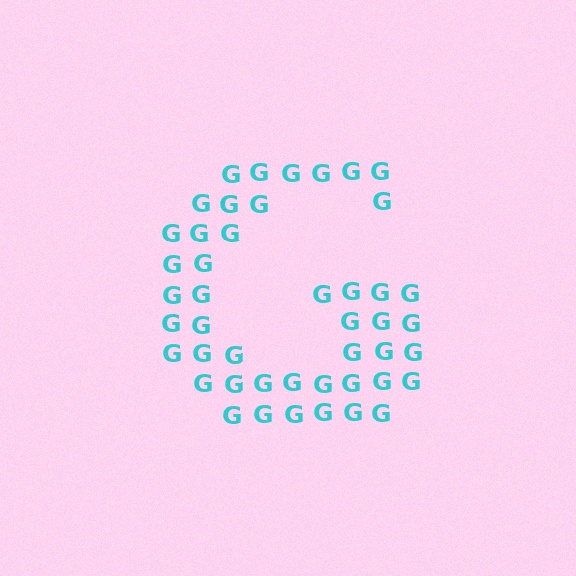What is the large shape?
The large shape is the letter G.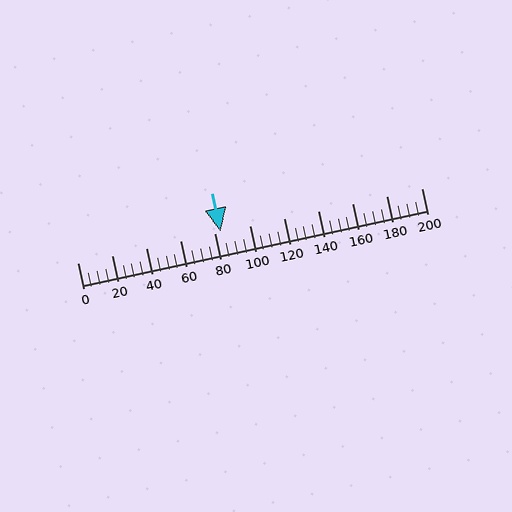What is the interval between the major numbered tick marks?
The major tick marks are spaced 20 units apart.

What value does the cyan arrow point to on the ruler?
The cyan arrow points to approximately 84.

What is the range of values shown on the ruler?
The ruler shows values from 0 to 200.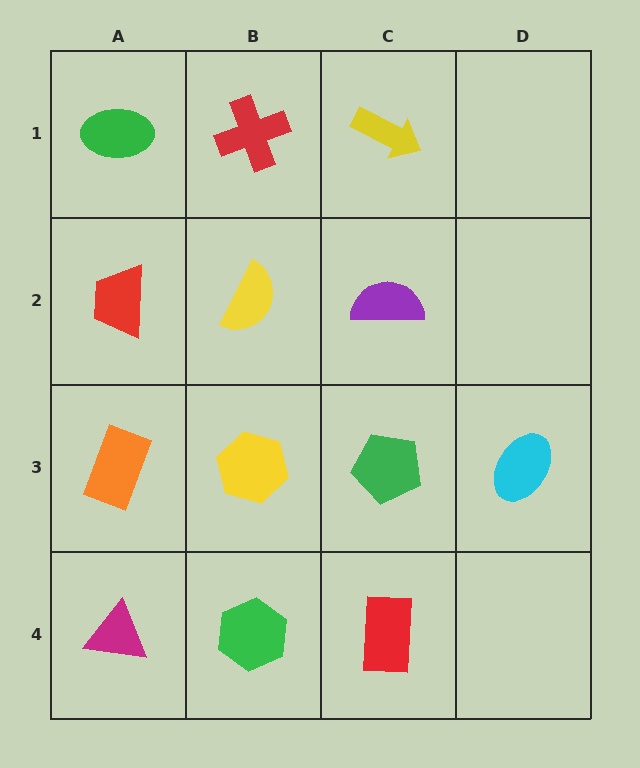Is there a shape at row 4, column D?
No, that cell is empty.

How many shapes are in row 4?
3 shapes.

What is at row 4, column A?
A magenta triangle.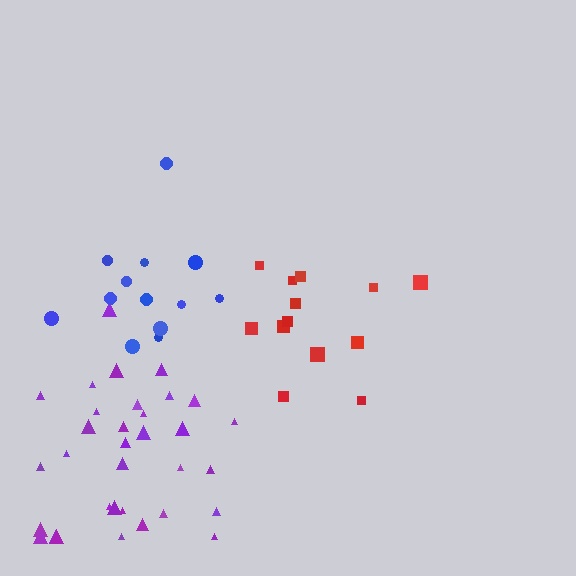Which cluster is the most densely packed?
Purple.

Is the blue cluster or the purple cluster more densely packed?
Purple.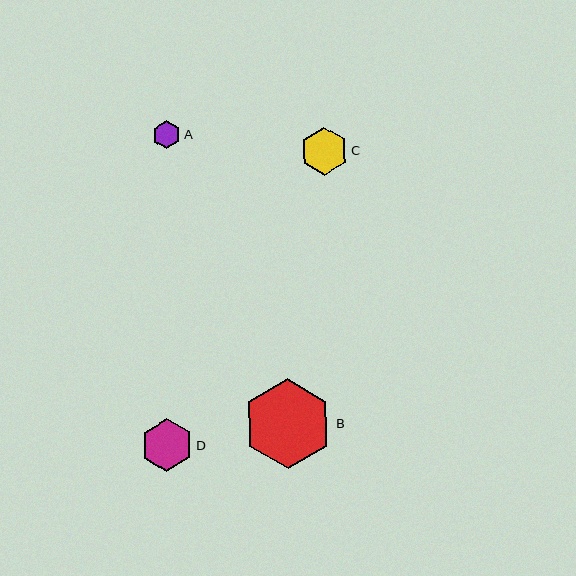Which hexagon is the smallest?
Hexagon A is the smallest with a size of approximately 28 pixels.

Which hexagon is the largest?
Hexagon B is the largest with a size of approximately 90 pixels.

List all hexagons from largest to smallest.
From largest to smallest: B, D, C, A.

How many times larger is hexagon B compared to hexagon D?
Hexagon B is approximately 1.7 times the size of hexagon D.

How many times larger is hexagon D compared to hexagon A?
Hexagon D is approximately 1.9 times the size of hexagon A.